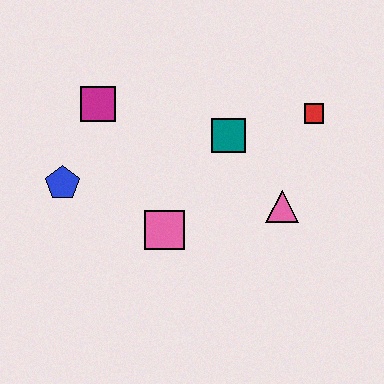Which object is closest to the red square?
The teal square is closest to the red square.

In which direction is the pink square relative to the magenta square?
The pink square is below the magenta square.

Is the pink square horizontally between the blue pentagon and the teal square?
Yes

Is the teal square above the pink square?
Yes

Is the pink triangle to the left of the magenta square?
No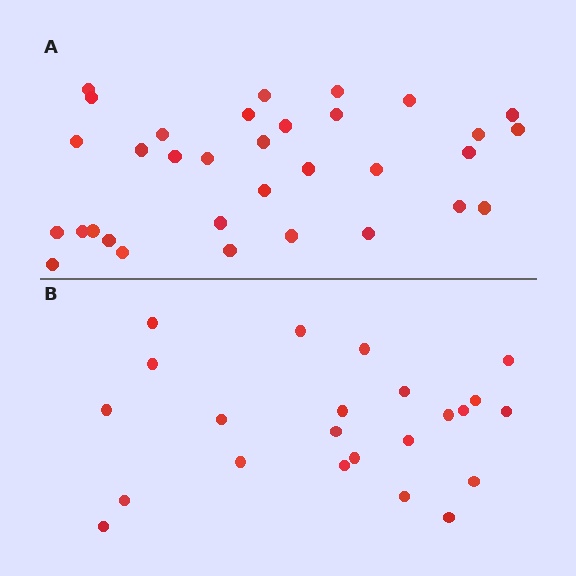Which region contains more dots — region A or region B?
Region A (the top region) has more dots.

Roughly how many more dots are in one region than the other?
Region A has roughly 10 or so more dots than region B.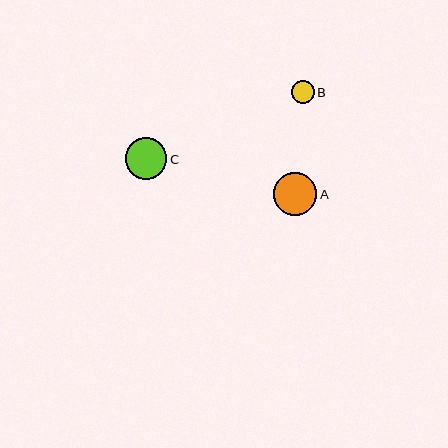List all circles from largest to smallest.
From largest to smallest: A, C, B.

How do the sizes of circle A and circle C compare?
Circle A and circle C are approximately the same size.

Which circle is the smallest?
Circle B is the smallest with a size of approximately 23 pixels.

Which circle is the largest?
Circle A is the largest with a size of approximately 43 pixels.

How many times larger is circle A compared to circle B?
Circle A is approximately 1.9 times the size of circle B.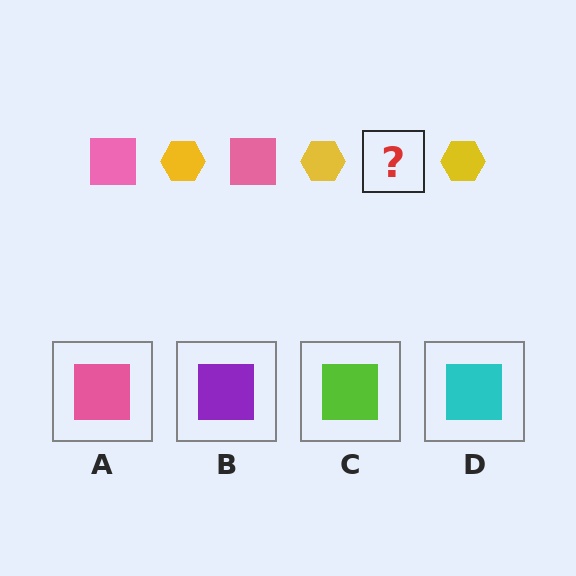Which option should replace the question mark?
Option A.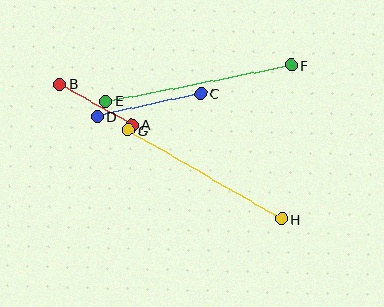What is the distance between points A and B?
The distance is approximately 83 pixels.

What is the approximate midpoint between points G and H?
The midpoint is at approximately (205, 175) pixels.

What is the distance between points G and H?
The distance is approximately 177 pixels.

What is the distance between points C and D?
The distance is approximately 106 pixels.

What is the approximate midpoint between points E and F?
The midpoint is at approximately (199, 83) pixels.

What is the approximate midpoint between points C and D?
The midpoint is at approximately (149, 105) pixels.